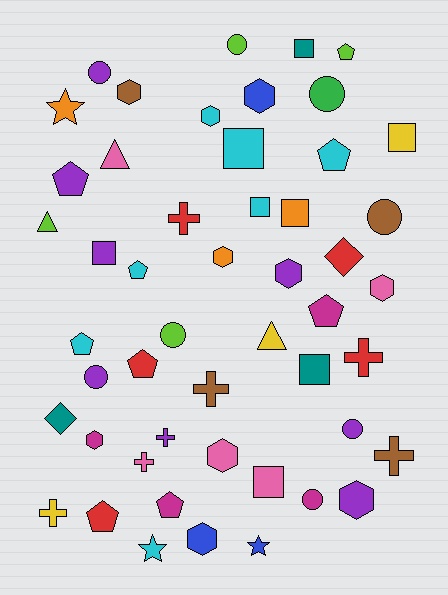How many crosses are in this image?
There are 7 crosses.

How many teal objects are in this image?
There are 3 teal objects.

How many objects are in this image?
There are 50 objects.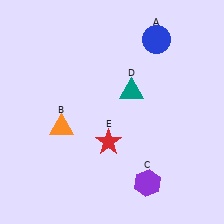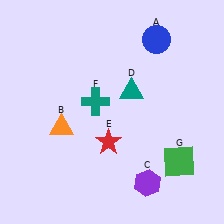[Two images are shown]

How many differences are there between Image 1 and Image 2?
There are 2 differences between the two images.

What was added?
A teal cross (F), a green square (G) were added in Image 2.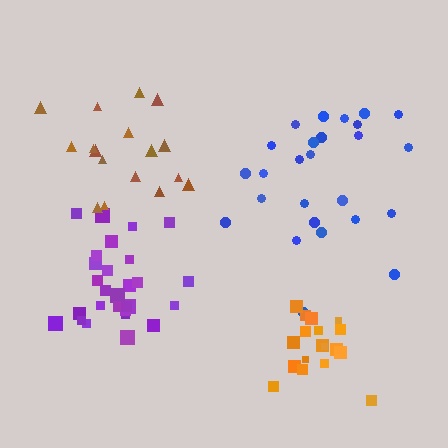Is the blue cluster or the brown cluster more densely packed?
Brown.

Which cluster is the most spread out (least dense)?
Blue.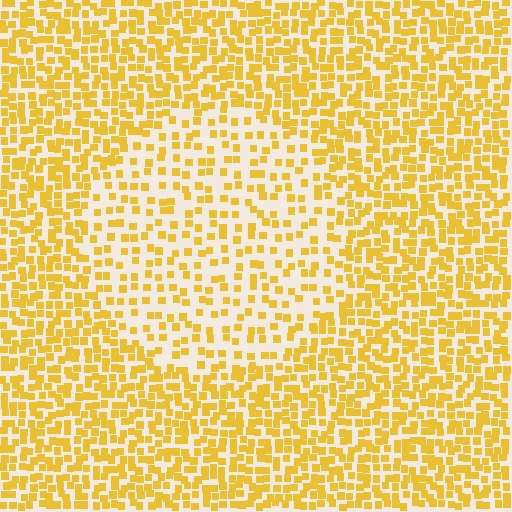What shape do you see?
I see a circle.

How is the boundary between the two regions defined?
The boundary is defined by a change in element density (approximately 2.0x ratio). All elements are the same color, size, and shape.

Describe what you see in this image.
The image contains small yellow elements arranged at two different densities. A circle-shaped region is visible where the elements are less densely packed than the surrounding area.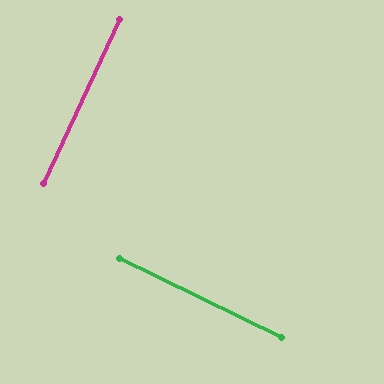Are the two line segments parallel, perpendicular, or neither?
Perpendicular — they meet at approximately 89°.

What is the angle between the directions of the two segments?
Approximately 89 degrees.